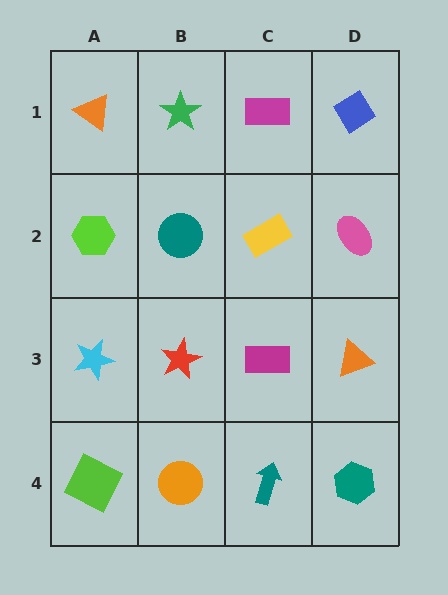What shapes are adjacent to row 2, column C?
A magenta rectangle (row 1, column C), a magenta rectangle (row 3, column C), a teal circle (row 2, column B), a pink ellipse (row 2, column D).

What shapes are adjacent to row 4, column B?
A red star (row 3, column B), a lime square (row 4, column A), a teal arrow (row 4, column C).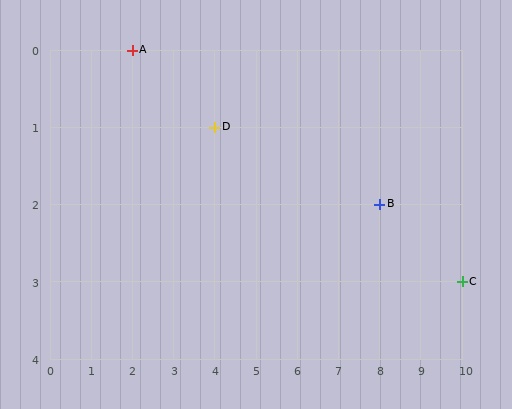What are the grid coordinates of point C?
Point C is at grid coordinates (10, 3).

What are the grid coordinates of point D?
Point D is at grid coordinates (4, 1).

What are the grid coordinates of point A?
Point A is at grid coordinates (2, 0).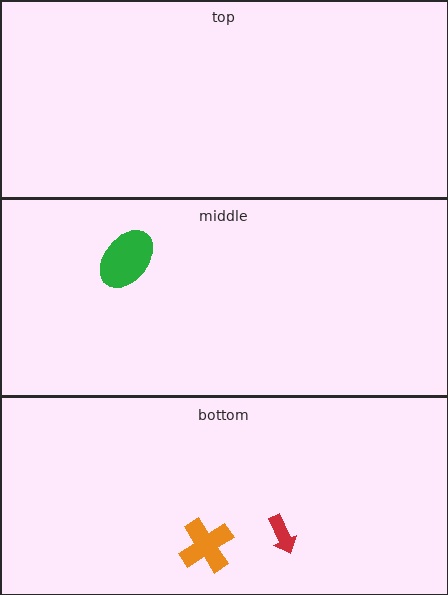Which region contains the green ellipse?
The middle region.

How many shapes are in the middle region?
1.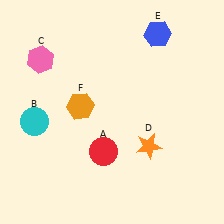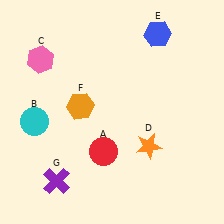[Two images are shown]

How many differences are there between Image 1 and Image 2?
There is 1 difference between the two images.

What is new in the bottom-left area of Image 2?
A purple cross (G) was added in the bottom-left area of Image 2.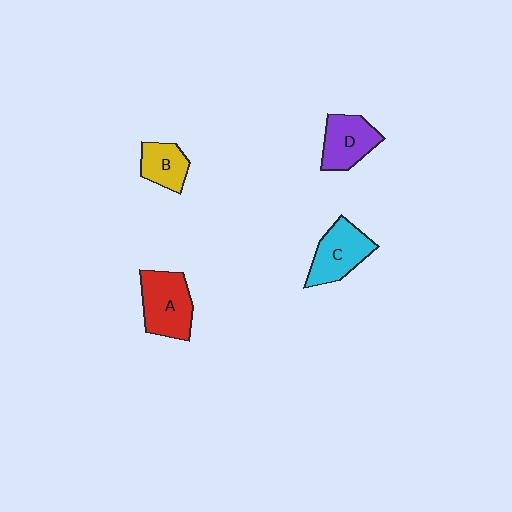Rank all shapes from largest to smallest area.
From largest to smallest: A (red), C (cyan), D (purple), B (yellow).